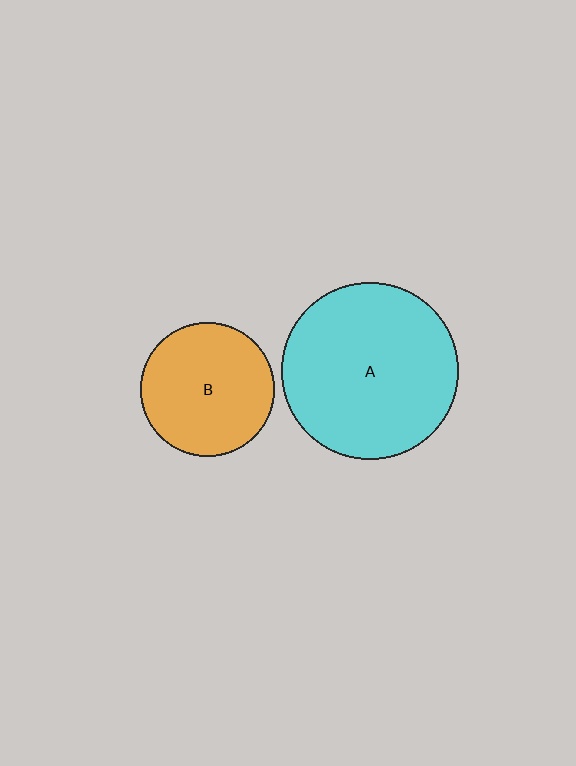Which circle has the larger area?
Circle A (cyan).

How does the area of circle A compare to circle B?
Approximately 1.7 times.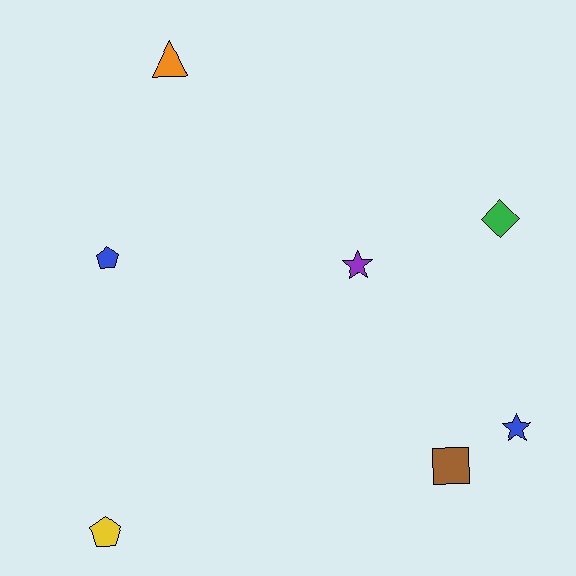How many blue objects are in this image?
There are 2 blue objects.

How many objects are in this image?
There are 7 objects.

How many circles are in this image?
There are no circles.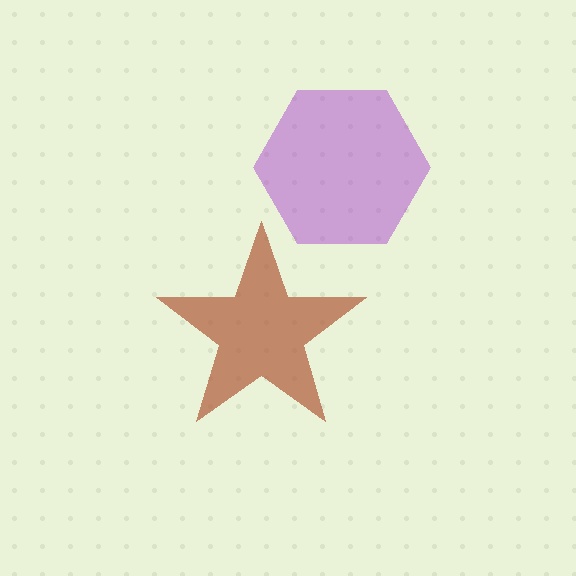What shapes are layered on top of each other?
The layered shapes are: a purple hexagon, a brown star.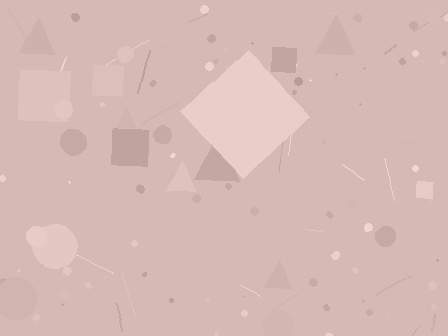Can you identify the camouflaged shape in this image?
The camouflaged shape is a diamond.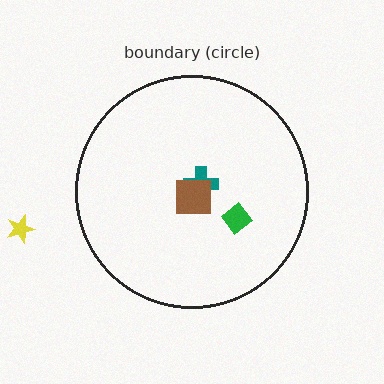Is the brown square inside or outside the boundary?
Inside.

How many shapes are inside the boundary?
3 inside, 1 outside.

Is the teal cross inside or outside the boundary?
Inside.